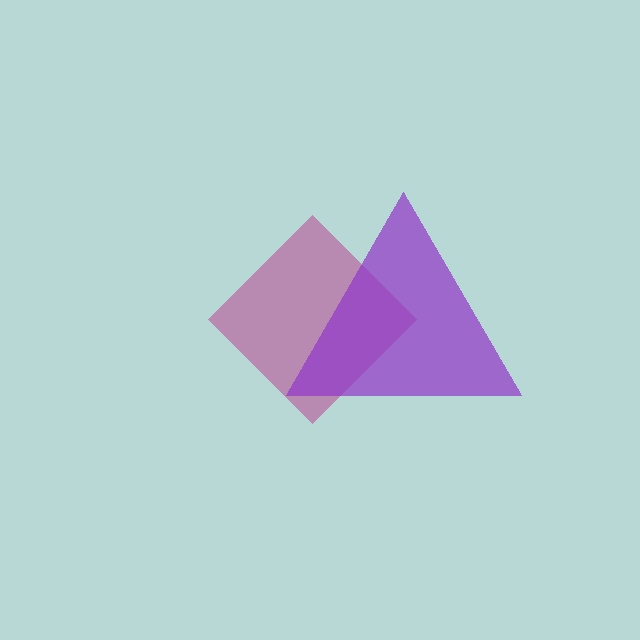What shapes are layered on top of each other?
The layered shapes are: a magenta diamond, a purple triangle.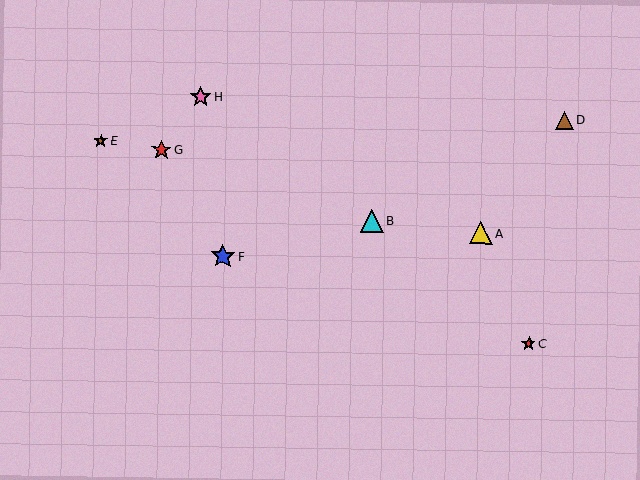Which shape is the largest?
The blue star (labeled F) is the largest.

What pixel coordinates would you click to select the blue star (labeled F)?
Click at (223, 256) to select the blue star F.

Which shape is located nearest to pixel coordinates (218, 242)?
The blue star (labeled F) at (223, 256) is nearest to that location.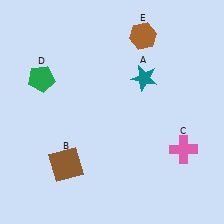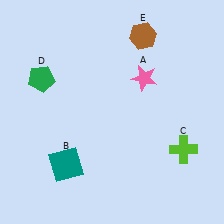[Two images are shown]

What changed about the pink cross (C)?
In Image 1, C is pink. In Image 2, it changed to lime.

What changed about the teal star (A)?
In Image 1, A is teal. In Image 2, it changed to pink.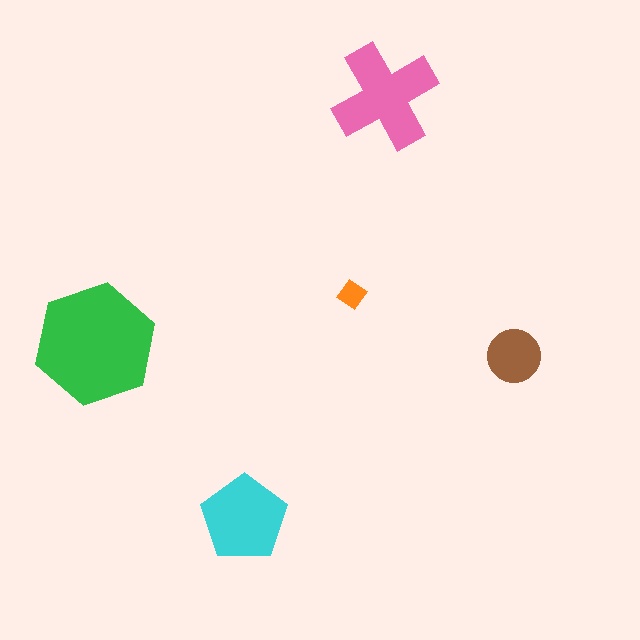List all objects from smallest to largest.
The orange diamond, the brown circle, the cyan pentagon, the pink cross, the green hexagon.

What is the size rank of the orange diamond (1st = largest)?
5th.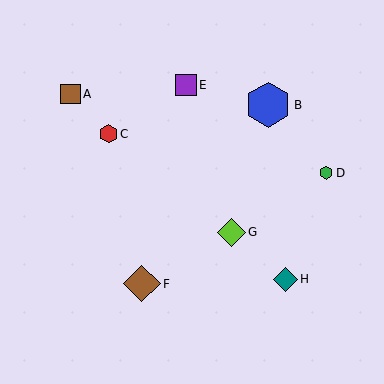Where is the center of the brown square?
The center of the brown square is at (70, 94).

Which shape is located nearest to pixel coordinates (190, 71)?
The purple square (labeled E) at (186, 85) is nearest to that location.